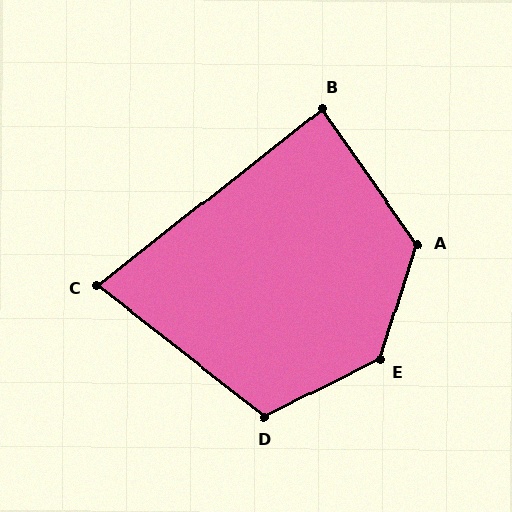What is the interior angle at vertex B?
Approximately 87 degrees (approximately right).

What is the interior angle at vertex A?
Approximately 127 degrees (obtuse).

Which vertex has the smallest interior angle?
C, at approximately 77 degrees.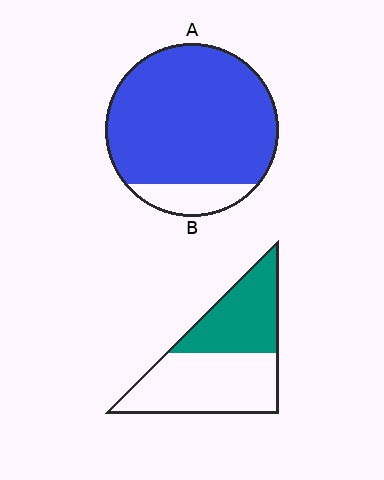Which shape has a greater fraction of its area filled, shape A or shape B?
Shape A.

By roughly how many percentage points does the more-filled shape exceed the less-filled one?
By roughly 45 percentage points (A over B).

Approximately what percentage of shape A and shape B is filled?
A is approximately 85% and B is approximately 40%.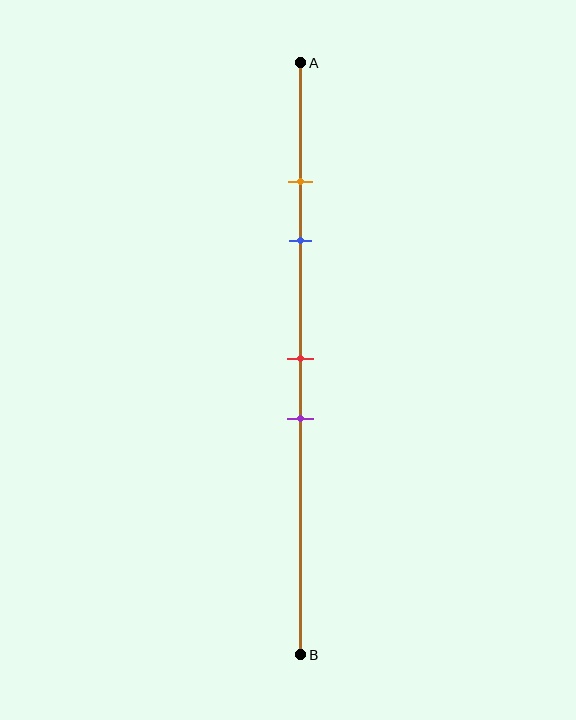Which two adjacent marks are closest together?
The orange and blue marks are the closest adjacent pair.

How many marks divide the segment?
There are 4 marks dividing the segment.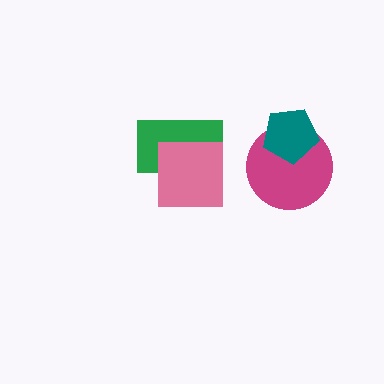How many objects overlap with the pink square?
1 object overlaps with the pink square.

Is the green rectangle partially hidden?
Yes, it is partially covered by another shape.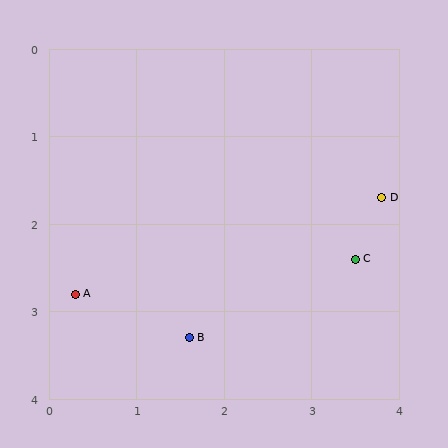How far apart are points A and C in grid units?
Points A and C are about 3.2 grid units apart.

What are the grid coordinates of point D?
Point D is at approximately (3.8, 1.7).